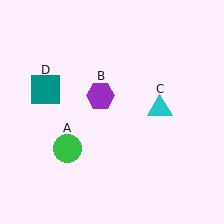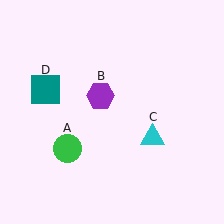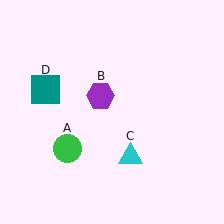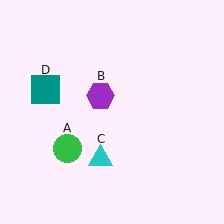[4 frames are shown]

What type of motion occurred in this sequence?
The cyan triangle (object C) rotated clockwise around the center of the scene.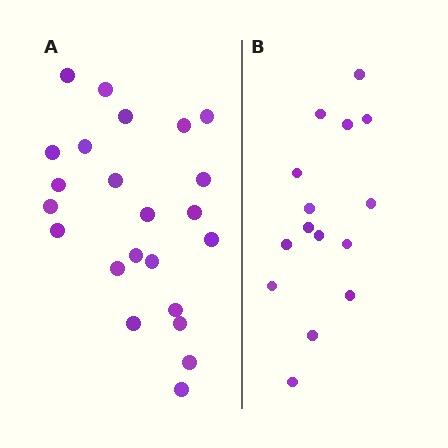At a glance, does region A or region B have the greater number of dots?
Region A (the left region) has more dots.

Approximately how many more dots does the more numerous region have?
Region A has roughly 8 or so more dots than region B.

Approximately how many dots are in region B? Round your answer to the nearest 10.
About 20 dots. (The exact count is 15, which rounds to 20.)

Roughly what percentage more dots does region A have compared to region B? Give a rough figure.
About 55% more.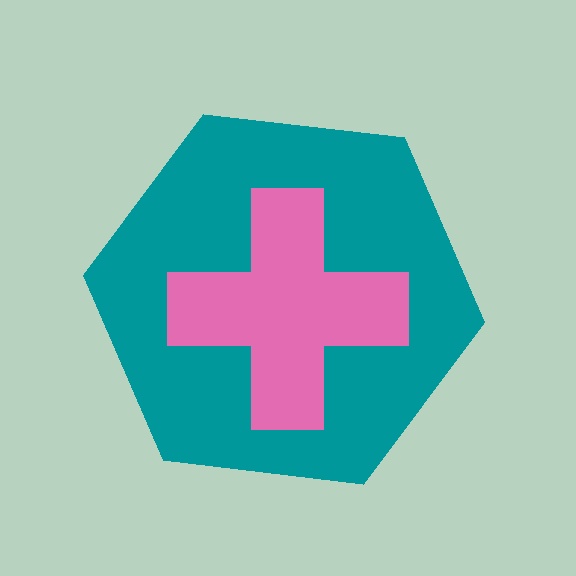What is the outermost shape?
The teal hexagon.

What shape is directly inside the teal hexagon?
The pink cross.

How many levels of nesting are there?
2.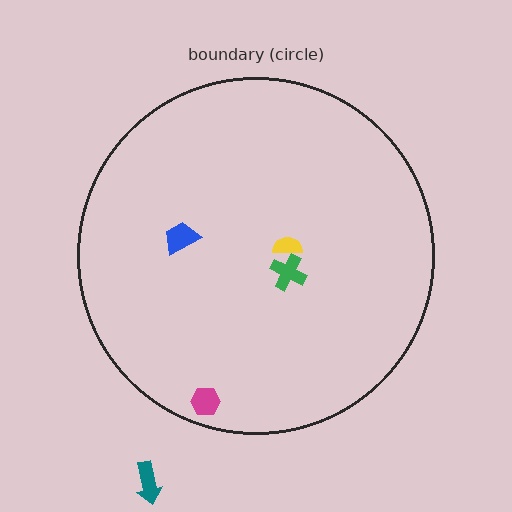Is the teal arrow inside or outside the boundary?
Outside.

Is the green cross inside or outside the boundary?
Inside.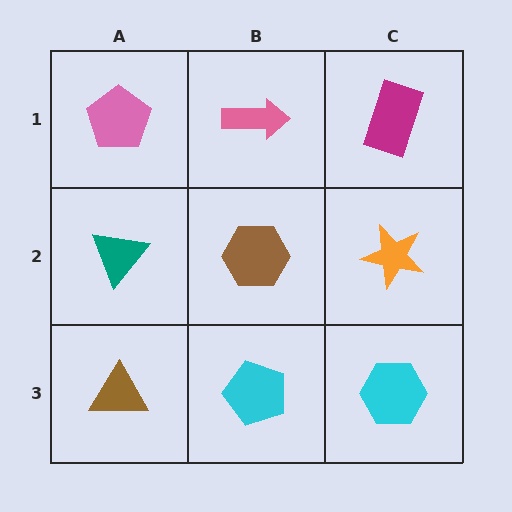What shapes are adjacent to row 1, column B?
A brown hexagon (row 2, column B), a pink pentagon (row 1, column A), a magenta rectangle (row 1, column C).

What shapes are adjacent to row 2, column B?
A pink arrow (row 1, column B), a cyan pentagon (row 3, column B), a teal triangle (row 2, column A), an orange star (row 2, column C).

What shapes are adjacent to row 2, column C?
A magenta rectangle (row 1, column C), a cyan hexagon (row 3, column C), a brown hexagon (row 2, column B).